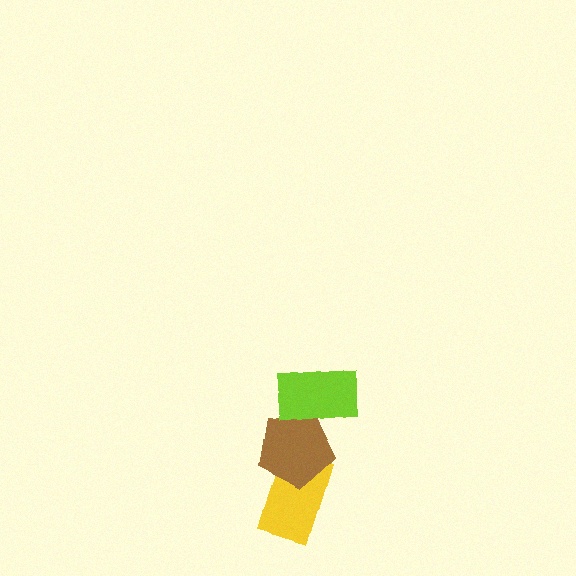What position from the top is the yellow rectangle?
The yellow rectangle is 3rd from the top.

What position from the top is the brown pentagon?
The brown pentagon is 2nd from the top.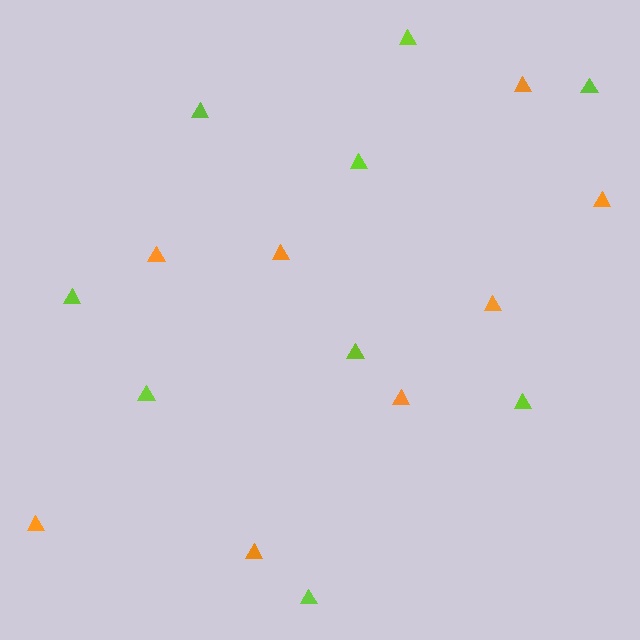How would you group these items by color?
There are 2 groups: one group of orange triangles (8) and one group of lime triangles (9).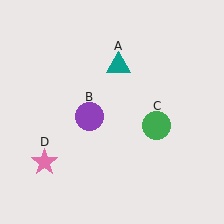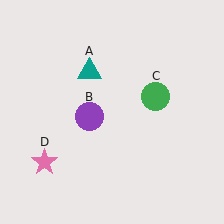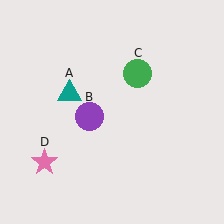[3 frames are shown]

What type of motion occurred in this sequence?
The teal triangle (object A), green circle (object C) rotated counterclockwise around the center of the scene.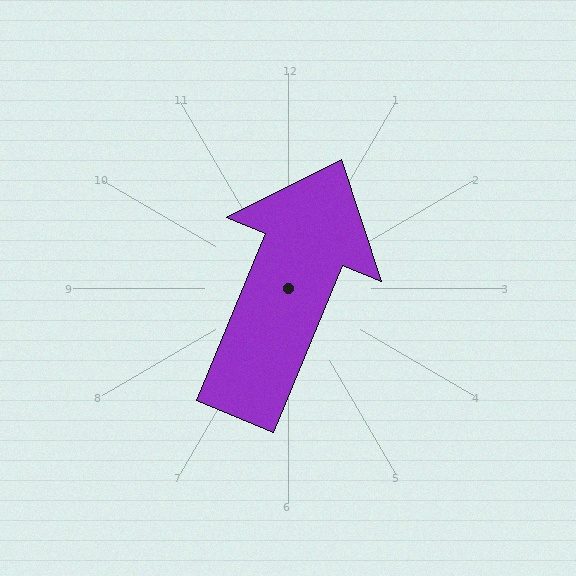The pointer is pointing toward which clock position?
Roughly 1 o'clock.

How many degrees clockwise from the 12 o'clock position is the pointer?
Approximately 22 degrees.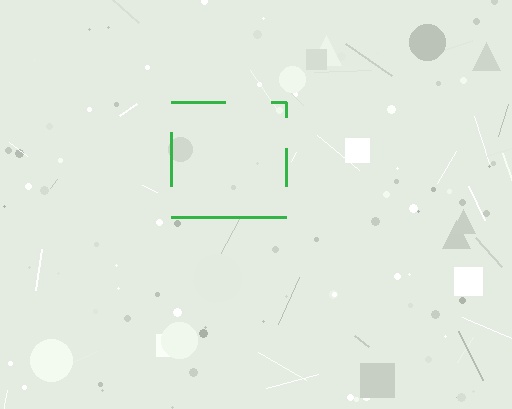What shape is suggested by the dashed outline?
The dashed outline suggests a square.